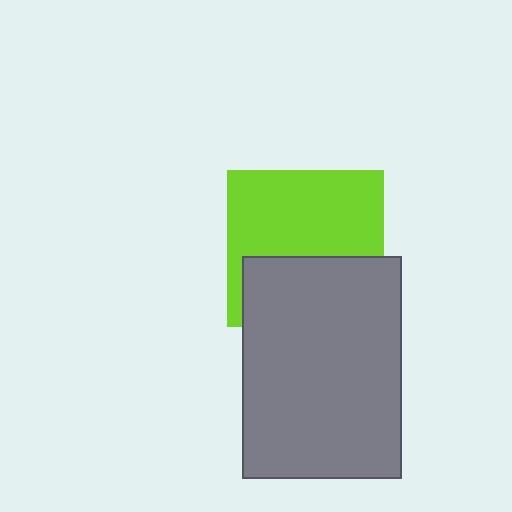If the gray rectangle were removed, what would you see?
You would see the complete lime square.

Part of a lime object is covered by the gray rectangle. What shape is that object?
It is a square.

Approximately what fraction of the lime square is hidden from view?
Roughly 41% of the lime square is hidden behind the gray rectangle.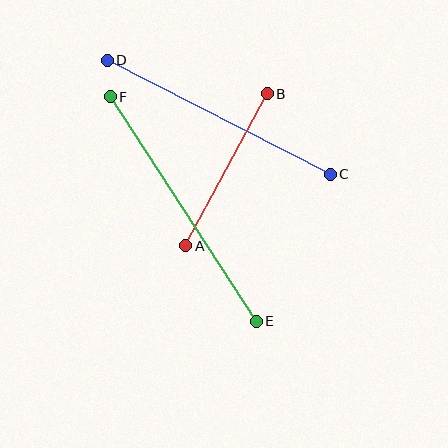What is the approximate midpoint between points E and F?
The midpoint is at approximately (183, 209) pixels.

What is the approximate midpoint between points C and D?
The midpoint is at approximately (219, 117) pixels.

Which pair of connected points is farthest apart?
Points E and F are farthest apart.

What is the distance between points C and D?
The distance is approximately 250 pixels.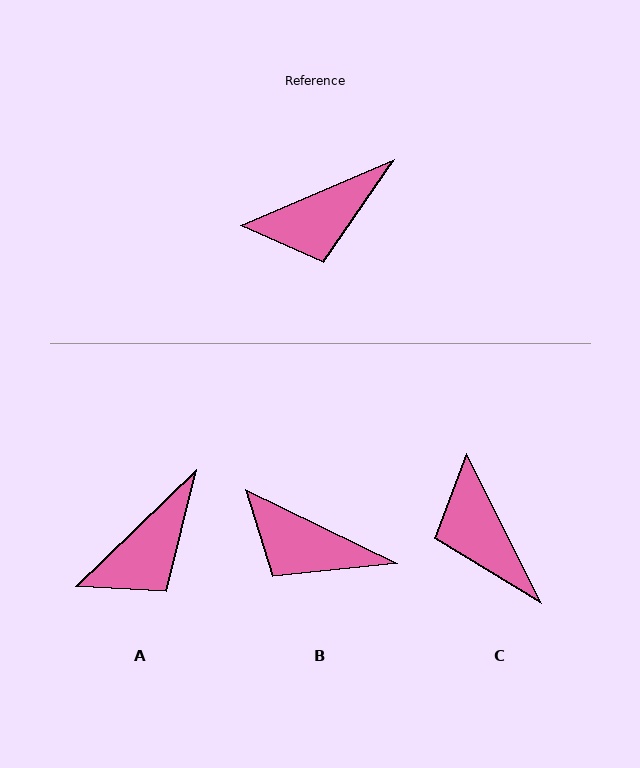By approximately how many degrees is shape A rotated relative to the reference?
Approximately 21 degrees counter-clockwise.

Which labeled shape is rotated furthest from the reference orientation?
C, about 86 degrees away.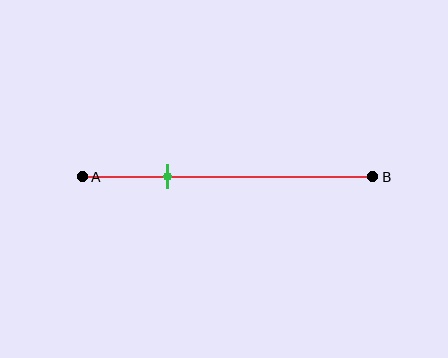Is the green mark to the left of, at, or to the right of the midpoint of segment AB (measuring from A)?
The green mark is to the left of the midpoint of segment AB.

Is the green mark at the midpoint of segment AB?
No, the mark is at about 30% from A, not at the 50% midpoint.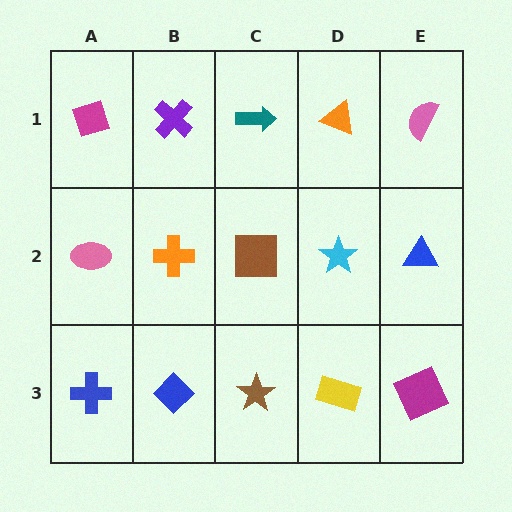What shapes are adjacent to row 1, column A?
A pink ellipse (row 2, column A), a purple cross (row 1, column B).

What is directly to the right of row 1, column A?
A purple cross.